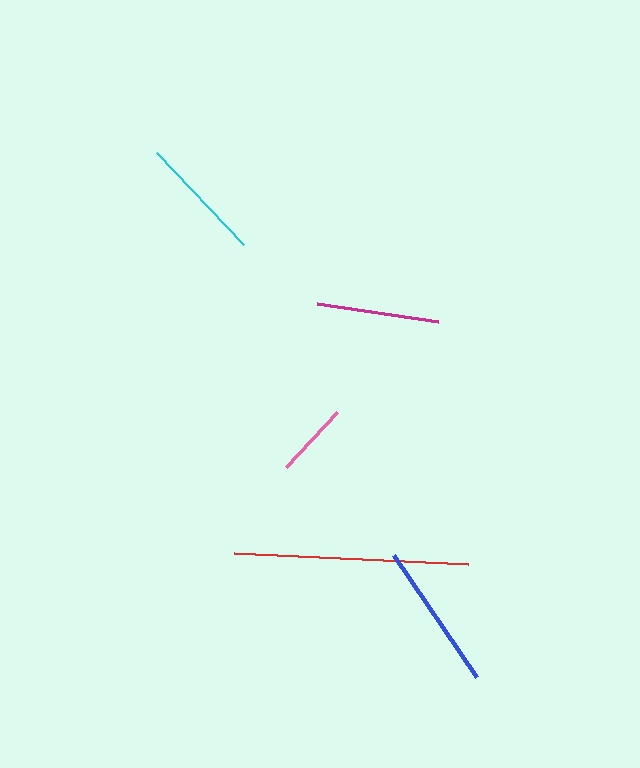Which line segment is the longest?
The red line is the longest at approximately 234 pixels.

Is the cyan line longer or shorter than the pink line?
The cyan line is longer than the pink line.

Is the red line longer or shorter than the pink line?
The red line is longer than the pink line.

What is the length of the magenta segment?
The magenta segment is approximately 122 pixels long.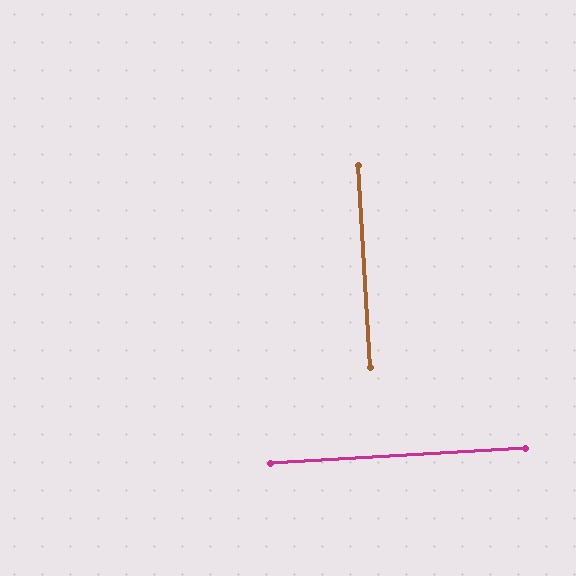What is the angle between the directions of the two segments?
Approximately 90 degrees.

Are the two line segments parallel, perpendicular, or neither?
Perpendicular — they meet at approximately 90°.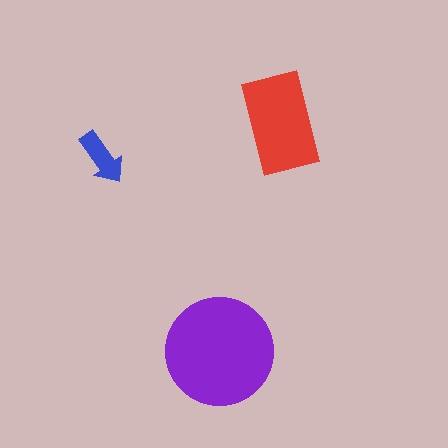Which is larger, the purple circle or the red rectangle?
The purple circle.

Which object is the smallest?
The blue arrow.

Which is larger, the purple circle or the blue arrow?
The purple circle.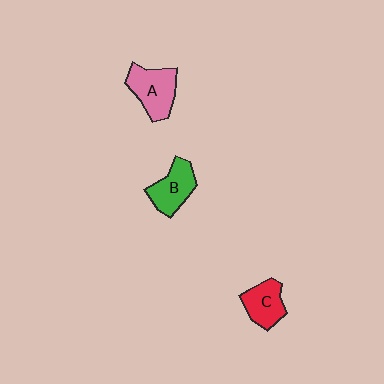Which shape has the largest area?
Shape A (pink).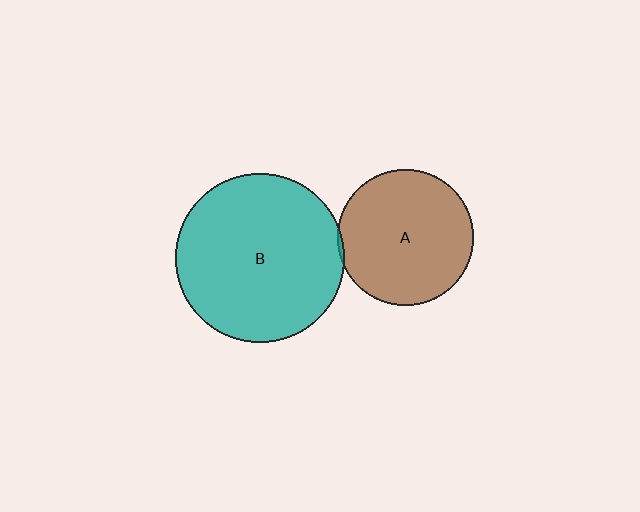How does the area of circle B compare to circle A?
Approximately 1.5 times.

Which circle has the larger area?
Circle B (teal).